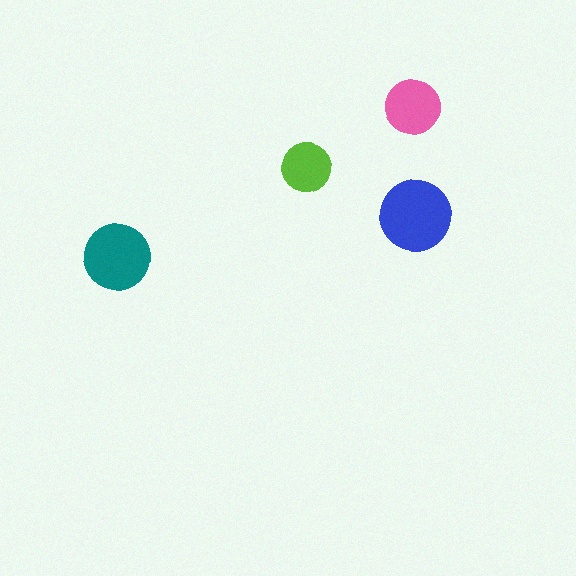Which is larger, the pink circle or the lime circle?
The pink one.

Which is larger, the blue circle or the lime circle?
The blue one.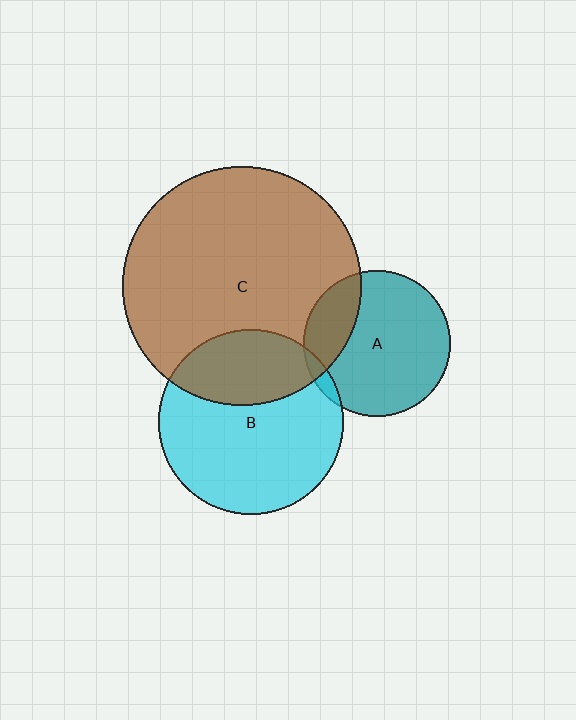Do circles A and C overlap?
Yes.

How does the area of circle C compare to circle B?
Approximately 1.7 times.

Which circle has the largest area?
Circle C (brown).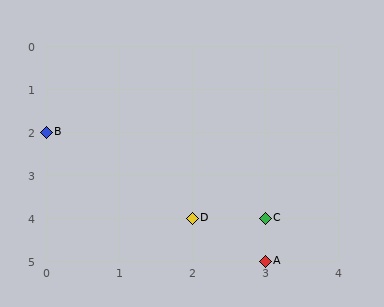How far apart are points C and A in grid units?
Points C and A are 1 row apart.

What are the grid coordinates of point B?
Point B is at grid coordinates (0, 2).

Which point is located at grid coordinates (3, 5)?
Point A is at (3, 5).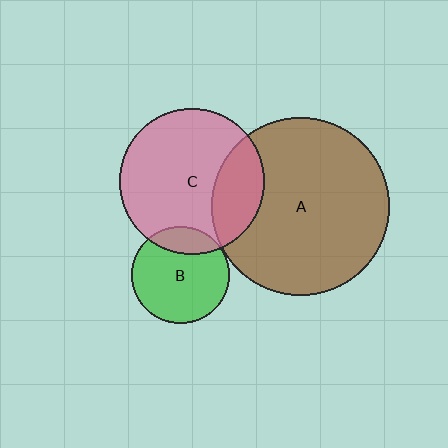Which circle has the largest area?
Circle A (brown).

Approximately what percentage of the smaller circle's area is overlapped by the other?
Approximately 25%.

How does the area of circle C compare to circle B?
Approximately 2.2 times.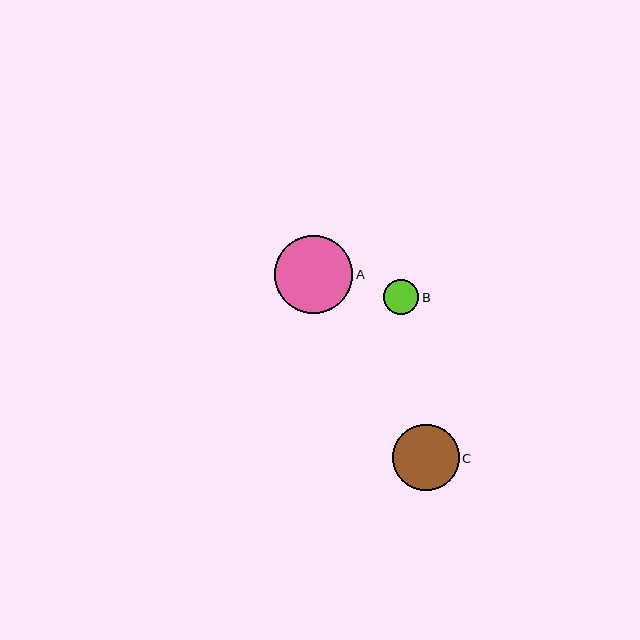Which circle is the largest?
Circle A is the largest with a size of approximately 78 pixels.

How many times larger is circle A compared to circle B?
Circle A is approximately 2.2 times the size of circle B.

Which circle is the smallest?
Circle B is the smallest with a size of approximately 35 pixels.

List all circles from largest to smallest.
From largest to smallest: A, C, B.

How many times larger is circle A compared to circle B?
Circle A is approximately 2.2 times the size of circle B.